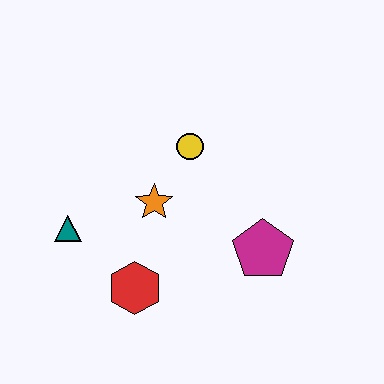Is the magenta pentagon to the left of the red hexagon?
No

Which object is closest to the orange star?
The yellow circle is closest to the orange star.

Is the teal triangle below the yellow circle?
Yes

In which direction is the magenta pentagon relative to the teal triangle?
The magenta pentagon is to the right of the teal triangle.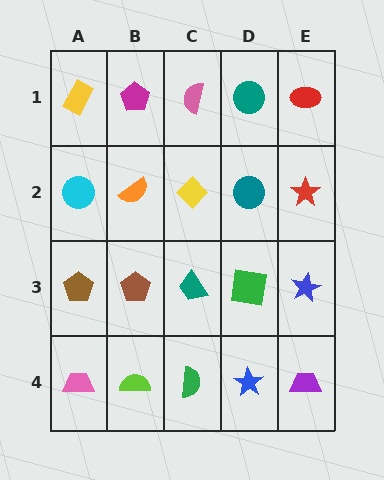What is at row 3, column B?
A brown pentagon.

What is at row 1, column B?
A magenta pentagon.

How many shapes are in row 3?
5 shapes.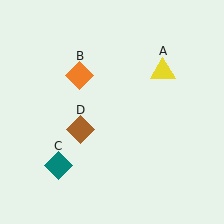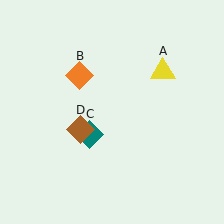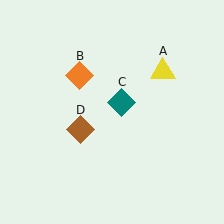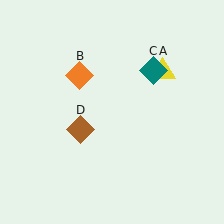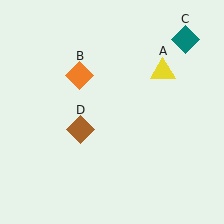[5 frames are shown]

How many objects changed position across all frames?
1 object changed position: teal diamond (object C).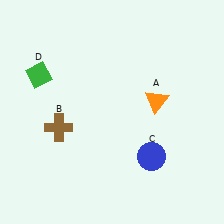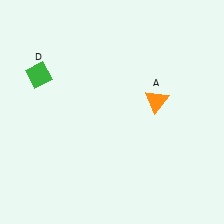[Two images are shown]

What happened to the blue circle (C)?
The blue circle (C) was removed in Image 2. It was in the bottom-right area of Image 1.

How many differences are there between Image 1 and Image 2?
There are 2 differences between the two images.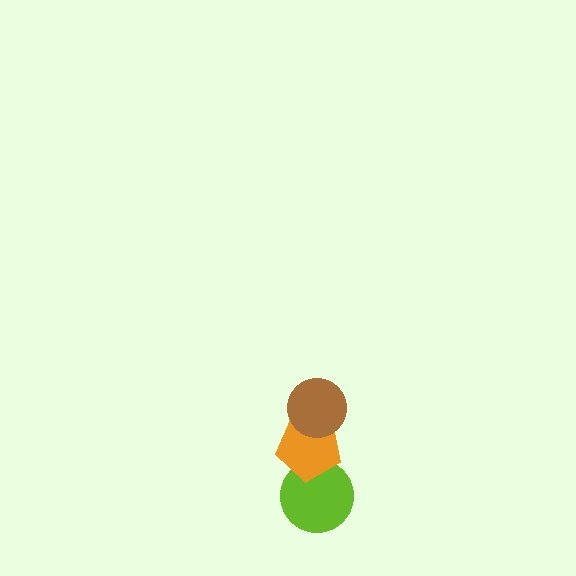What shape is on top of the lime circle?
The orange pentagon is on top of the lime circle.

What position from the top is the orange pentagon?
The orange pentagon is 2nd from the top.